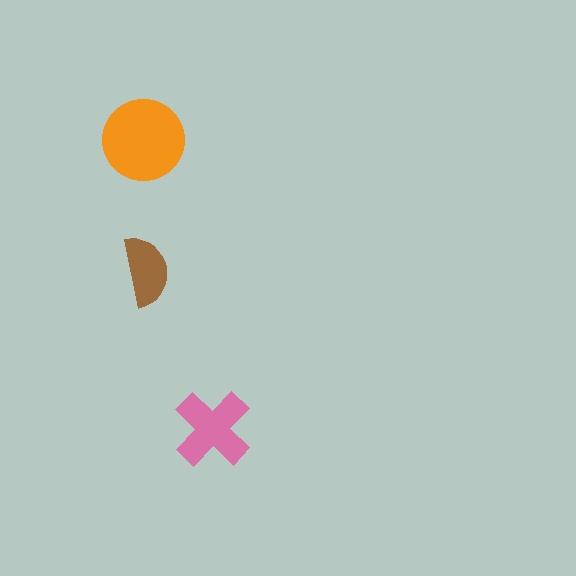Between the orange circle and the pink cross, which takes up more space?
The orange circle.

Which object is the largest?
The orange circle.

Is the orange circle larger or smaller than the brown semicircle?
Larger.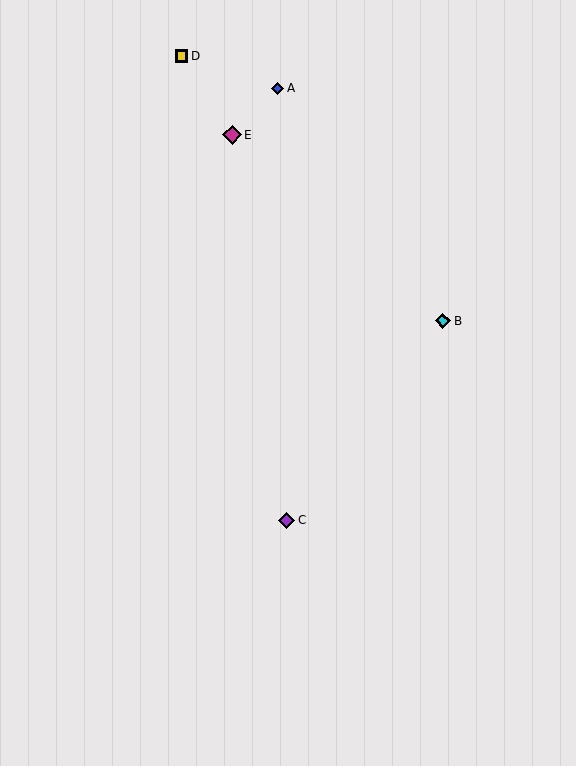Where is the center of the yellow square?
The center of the yellow square is at (181, 56).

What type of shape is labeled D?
Shape D is a yellow square.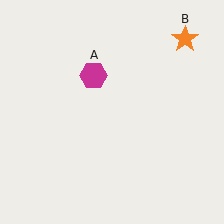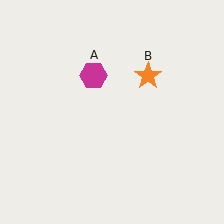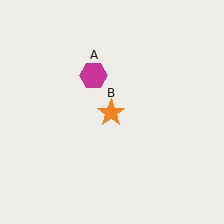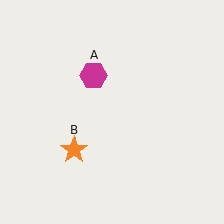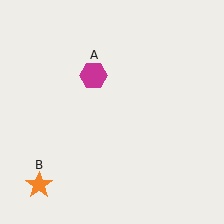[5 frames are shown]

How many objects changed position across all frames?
1 object changed position: orange star (object B).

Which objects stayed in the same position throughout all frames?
Magenta hexagon (object A) remained stationary.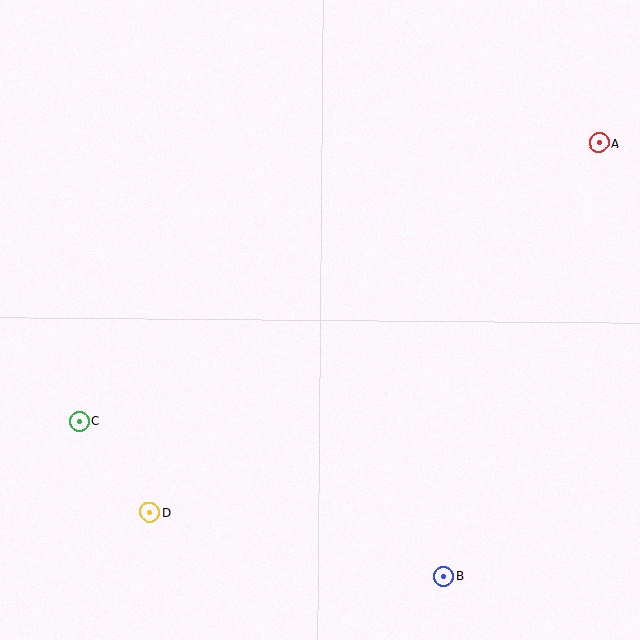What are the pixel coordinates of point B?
Point B is at (443, 576).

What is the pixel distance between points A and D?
The distance between A and D is 581 pixels.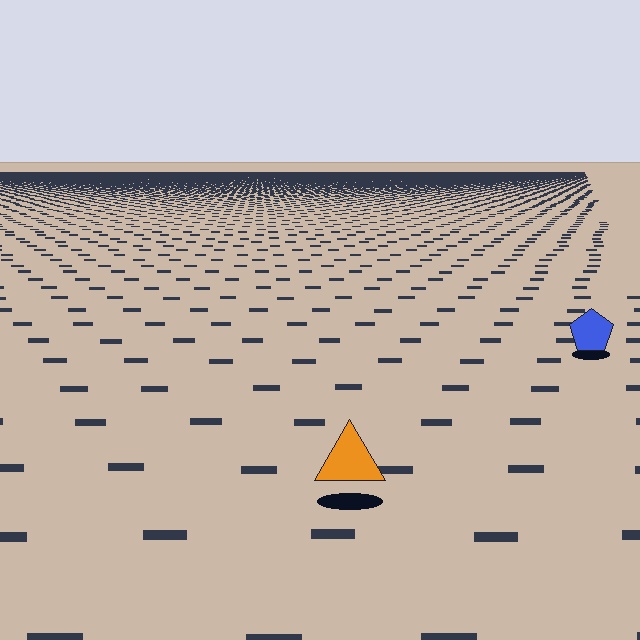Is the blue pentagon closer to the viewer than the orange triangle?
No. The orange triangle is closer — you can tell from the texture gradient: the ground texture is coarser near it.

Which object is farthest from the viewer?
The blue pentagon is farthest from the viewer. It appears smaller and the ground texture around it is denser.